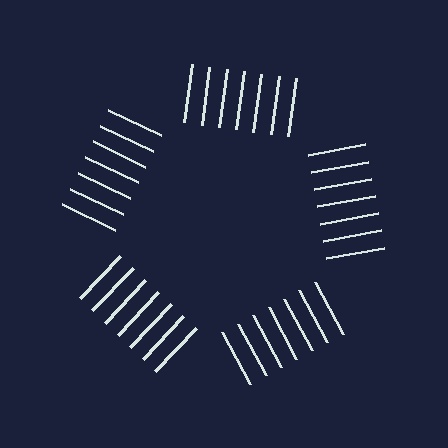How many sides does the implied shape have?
5 sides — the line-ends trace a pentagon.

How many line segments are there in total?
35 — 7 along each of the 5 edges.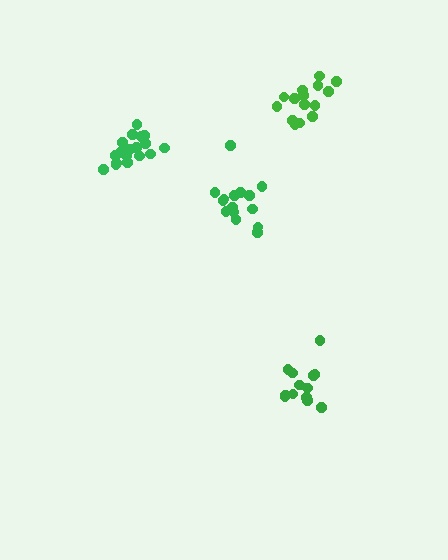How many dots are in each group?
Group 1: 18 dots, Group 2: 15 dots, Group 3: 15 dots, Group 4: 13 dots (61 total).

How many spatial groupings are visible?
There are 4 spatial groupings.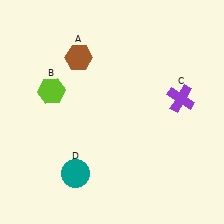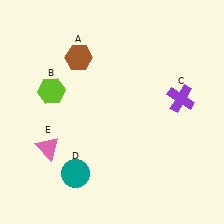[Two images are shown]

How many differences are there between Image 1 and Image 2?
There is 1 difference between the two images.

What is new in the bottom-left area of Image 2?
A pink triangle (E) was added in the bottom-left area of Image 2.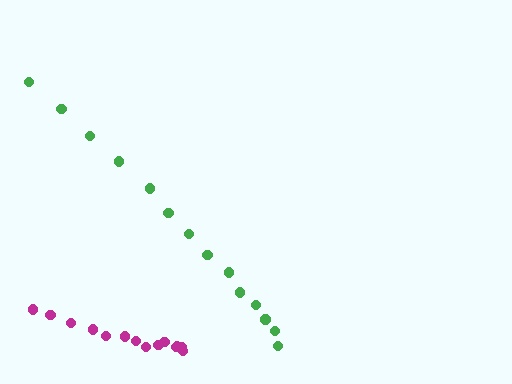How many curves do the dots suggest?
There are 2 distinct paths.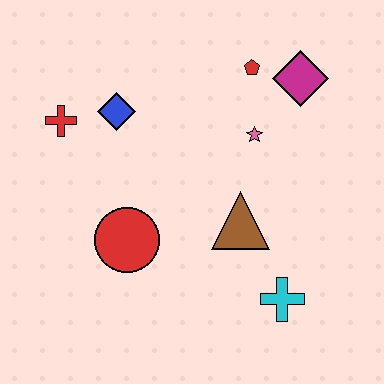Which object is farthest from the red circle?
The magenta diamond is farthest from the red circle.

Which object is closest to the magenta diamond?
The red pentagon is closest to the magenta diamond.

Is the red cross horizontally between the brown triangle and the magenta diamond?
No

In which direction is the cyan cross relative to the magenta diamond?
The cyan cross is below the magenta diamond.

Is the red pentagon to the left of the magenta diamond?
Yes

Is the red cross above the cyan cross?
Yes